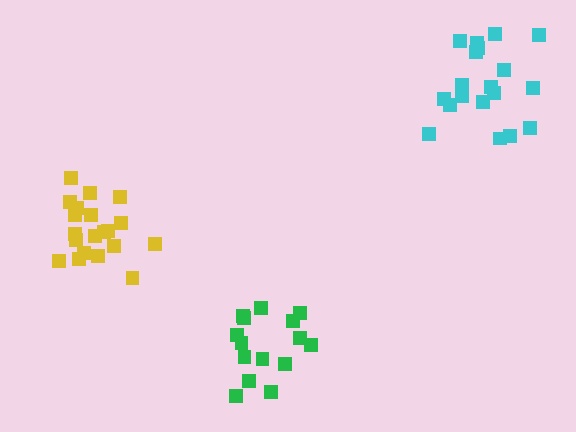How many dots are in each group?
Group 1: 20 dots, Group 2: 15 dots, Group 3: 19 dots (54 total).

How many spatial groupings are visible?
There are 3 spatial groupings.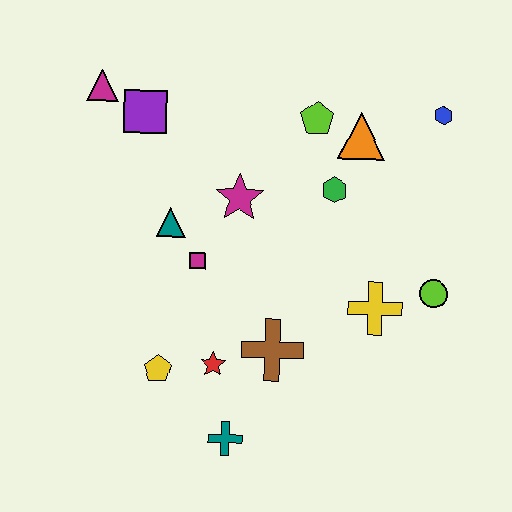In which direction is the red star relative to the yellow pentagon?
The red star is to the right of the yellow pentagon.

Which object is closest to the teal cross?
The red star is closest to the teal cross.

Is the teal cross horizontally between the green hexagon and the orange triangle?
No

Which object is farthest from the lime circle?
The magenta triangle is farthest from the lime circle.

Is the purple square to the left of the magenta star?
Yes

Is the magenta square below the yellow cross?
No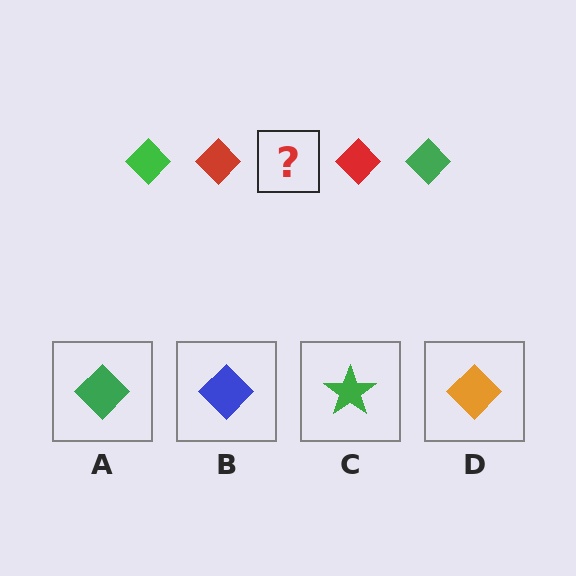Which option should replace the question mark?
Option A.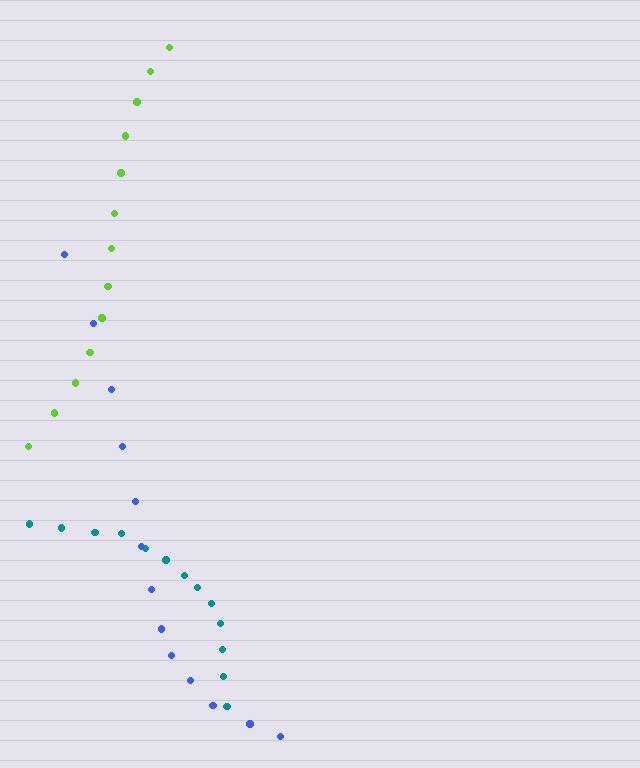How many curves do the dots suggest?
There are 3 distinct paths.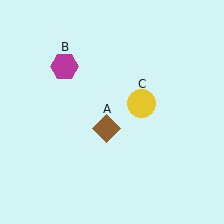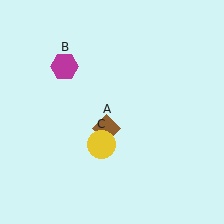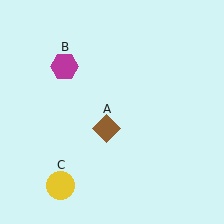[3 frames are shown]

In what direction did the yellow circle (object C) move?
The yellow circle (object C) moved down and to the left.